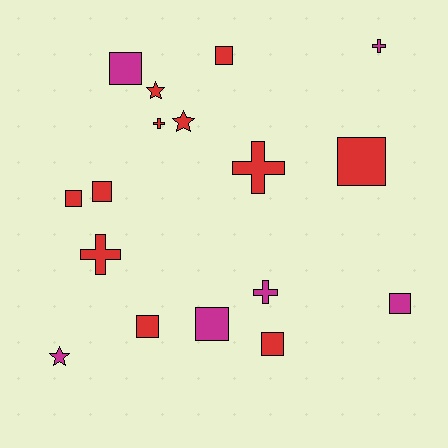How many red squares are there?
There are 6 red squares.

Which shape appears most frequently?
Square, with 9 objects.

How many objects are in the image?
There are 17 objects.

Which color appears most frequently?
Red, with 11 objects.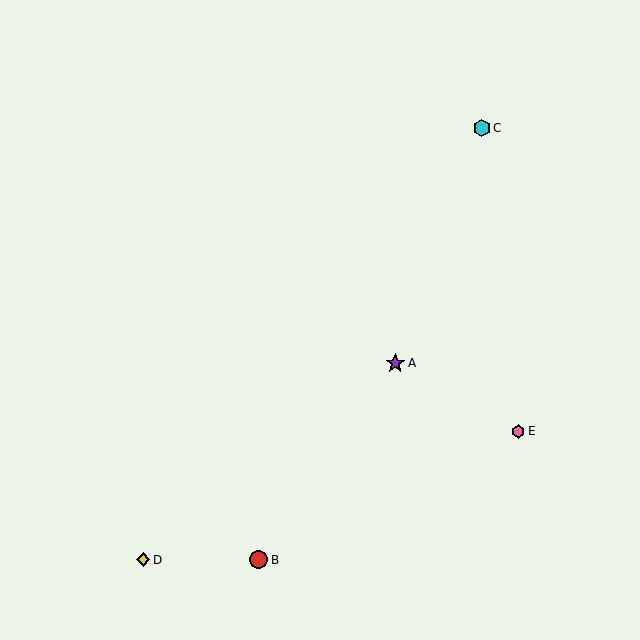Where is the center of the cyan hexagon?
The center of the cyan hexagon is at (482, 128).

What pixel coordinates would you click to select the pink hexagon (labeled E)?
Click at (518, 431) to select the pink hexagon E.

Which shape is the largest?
The purple star (labeled A) is the largest.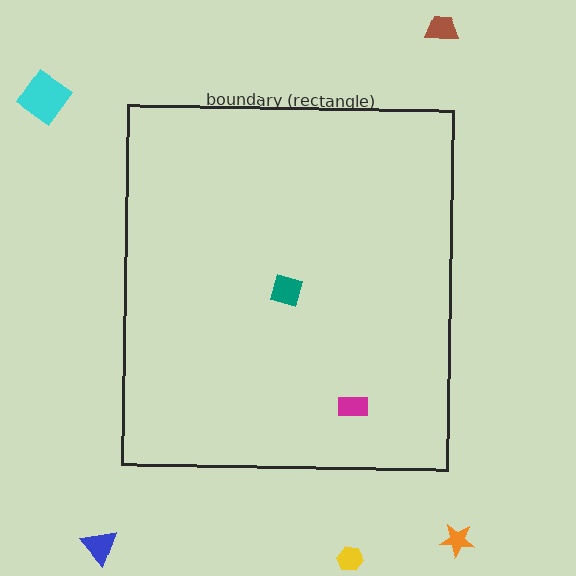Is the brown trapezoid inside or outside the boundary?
Outside.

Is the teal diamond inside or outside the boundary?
Inside.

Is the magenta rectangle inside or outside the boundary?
Inside.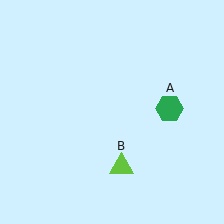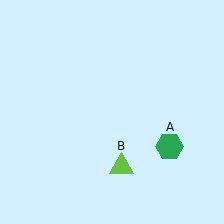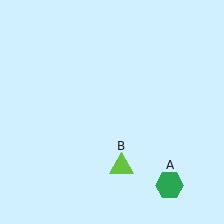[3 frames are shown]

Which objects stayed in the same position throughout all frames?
Lime triangle (object B) remained stationary.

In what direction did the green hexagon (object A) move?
The green hexagon (object A) moved down.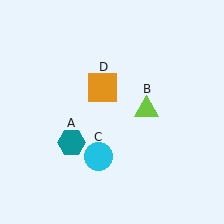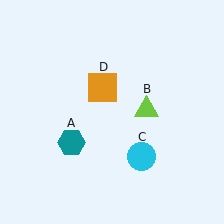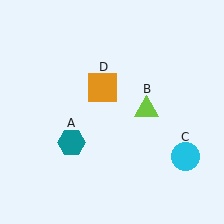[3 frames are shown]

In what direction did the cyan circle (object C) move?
The cyan circle (object C) moved right.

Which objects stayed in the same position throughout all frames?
Teal hexagon (object A) and lime triangle (object B) and orange square (object D) remained stationary.